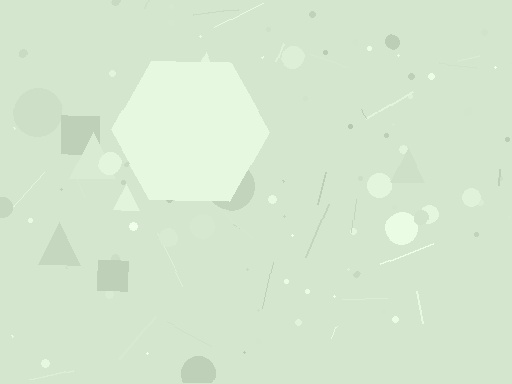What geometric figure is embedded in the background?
A hexagon is embedded in the background.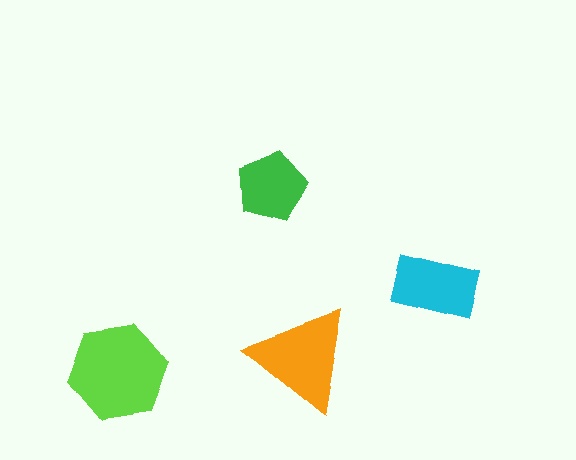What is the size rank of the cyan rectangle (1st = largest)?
3rd.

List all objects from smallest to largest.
The green pentagon, the cyan rectangle, the orange triangle, the lime hexagon.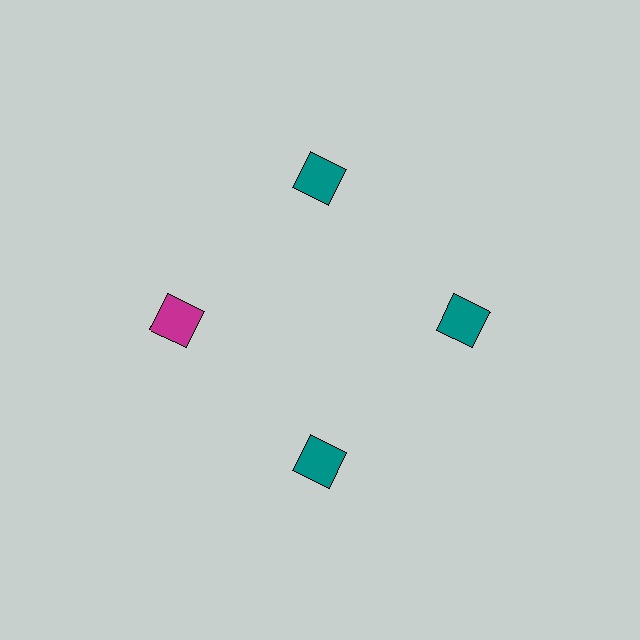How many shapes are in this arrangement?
There are 4 shapes arranged in a ring pattern.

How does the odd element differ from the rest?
It has a different color: magenta instead of teal.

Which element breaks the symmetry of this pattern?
The magenta square at roughly the 9 o'clock position breaks the symmetry. All other shapes are teal squares.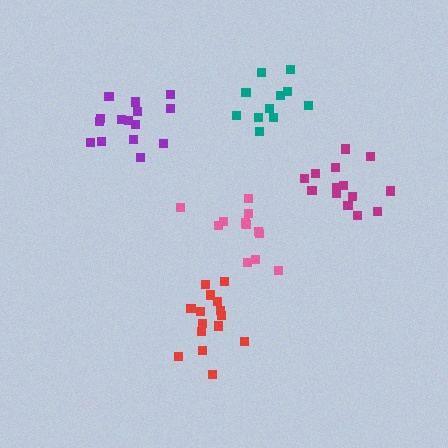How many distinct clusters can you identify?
There are 5 distinct clusters.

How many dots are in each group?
Group 1: 14 dots, Group 2: 12 dots, Group 3: 11 dots, Group 4: 15 dots, Group 5: 15 dots (67 total).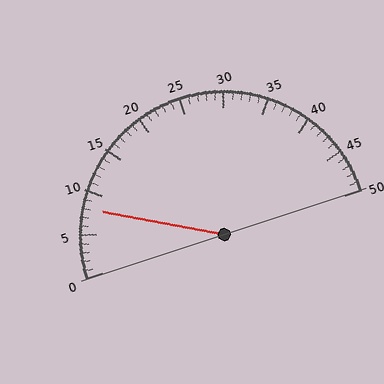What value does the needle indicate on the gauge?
The needle indicates approximately 8.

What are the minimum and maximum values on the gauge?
The gauge ranges from 0 to 50.